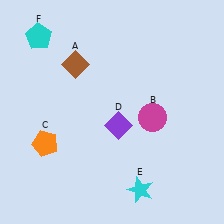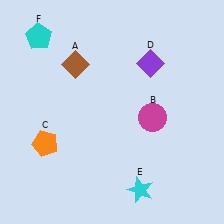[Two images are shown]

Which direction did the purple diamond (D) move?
The purple diamond (D) moved up.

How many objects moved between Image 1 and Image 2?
1 object moved between the two images.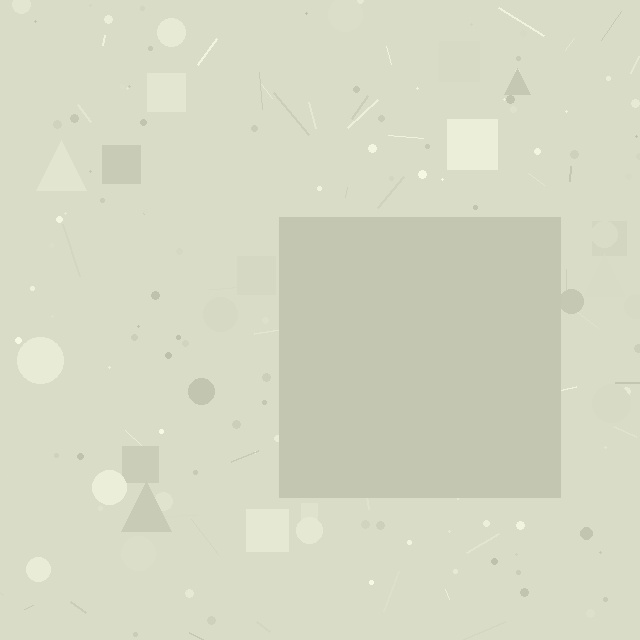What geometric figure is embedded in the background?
A square is embedded in the background.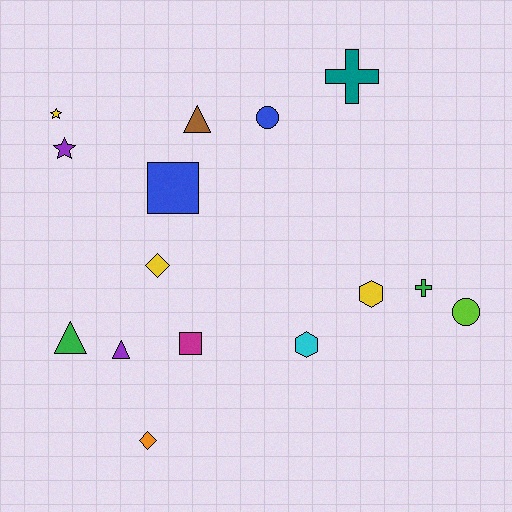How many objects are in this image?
There are 15 objects.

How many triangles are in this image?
There are 3 triangles.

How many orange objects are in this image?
There is 1 orange object.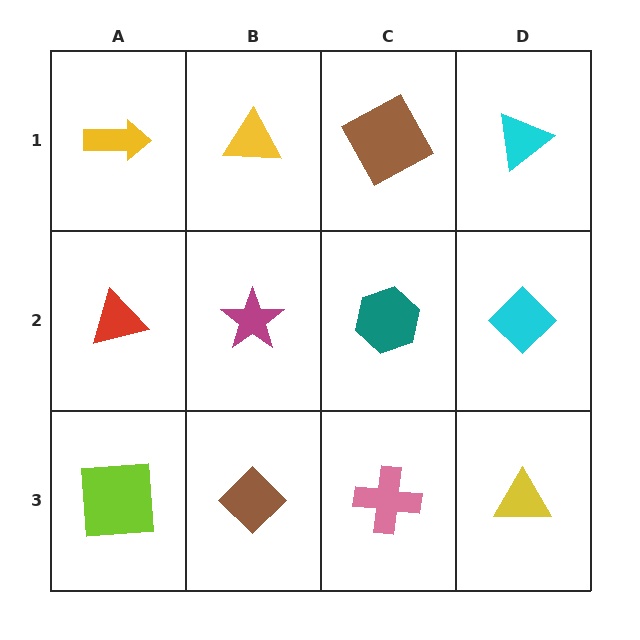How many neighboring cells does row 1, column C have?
3.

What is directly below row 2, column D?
A yellow triangle.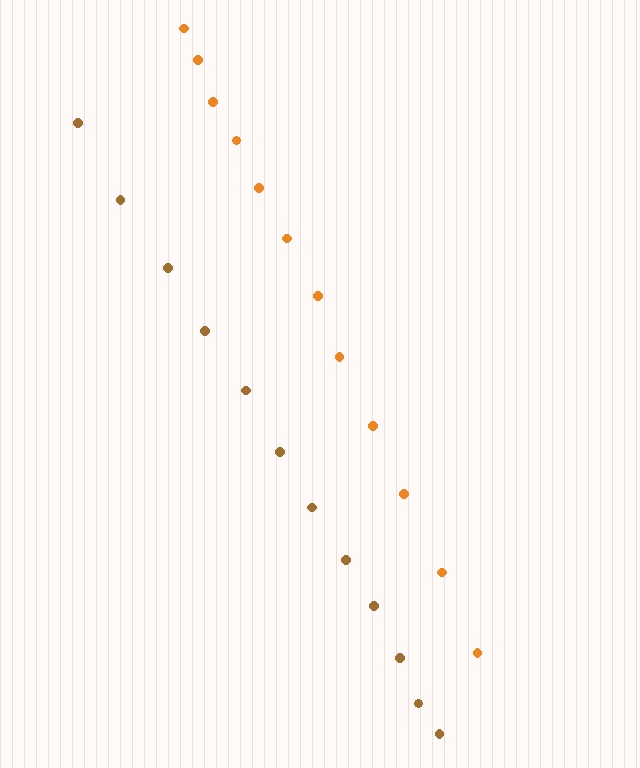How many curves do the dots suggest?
There are 2 distinct paths.